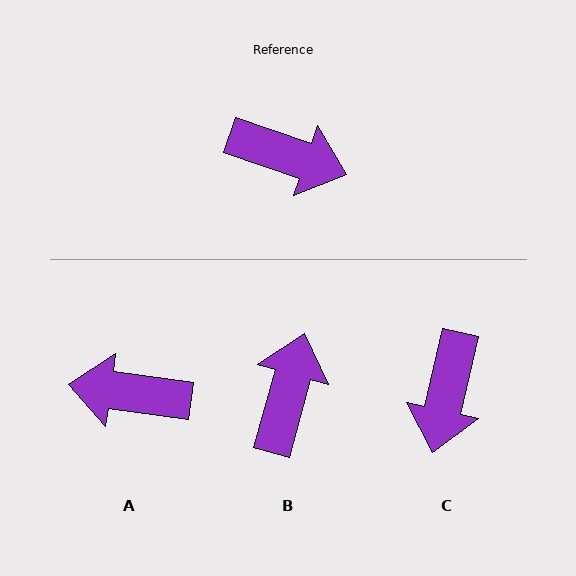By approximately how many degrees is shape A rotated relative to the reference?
Approximately 169 degrees clockwise.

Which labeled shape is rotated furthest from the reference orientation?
A, about 169 degrees away.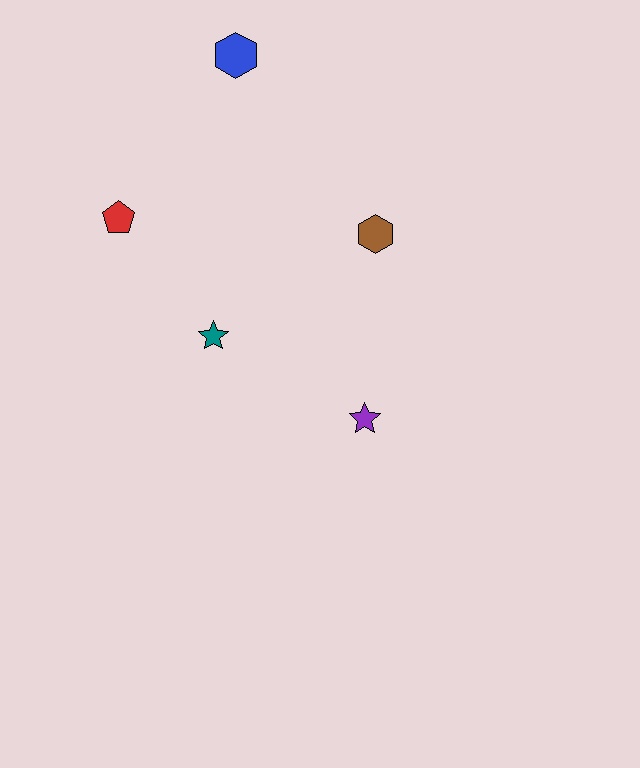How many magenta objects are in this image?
There are no magenta objects.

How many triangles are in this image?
There are no triangles.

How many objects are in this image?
There are 5 objects.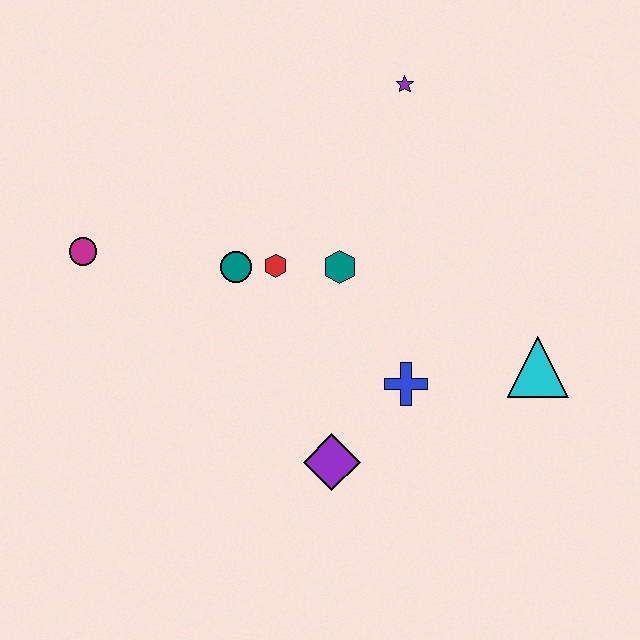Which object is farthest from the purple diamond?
The purple star is farthest from the purple diamond.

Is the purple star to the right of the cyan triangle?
No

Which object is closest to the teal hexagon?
The red hexagon is closest to the teal hexagon.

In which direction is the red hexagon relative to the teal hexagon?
The red hexagon is to the left of the teal hexagon.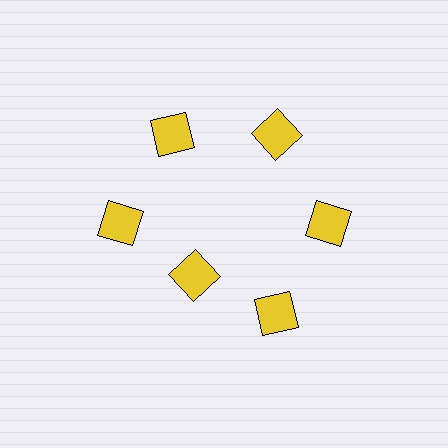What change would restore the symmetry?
The symmetry would be restored by moving it outward, back onto the ring so that all 6 squares sit at equal angles and equal distance from the center.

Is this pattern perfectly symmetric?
No. The 6 yellow squares are arranged in a ring, but one element near the 7 o'clock position is pulled inward toward the center, breaking the 6-fold rotational symmetry.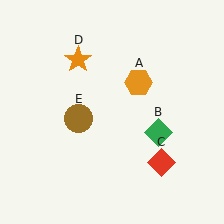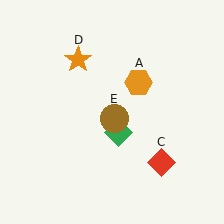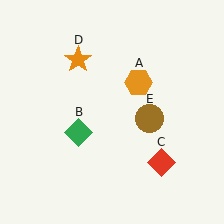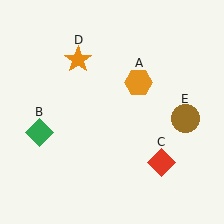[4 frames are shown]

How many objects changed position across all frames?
2 objects changed position: green diamond (object B), brown circle (object E).